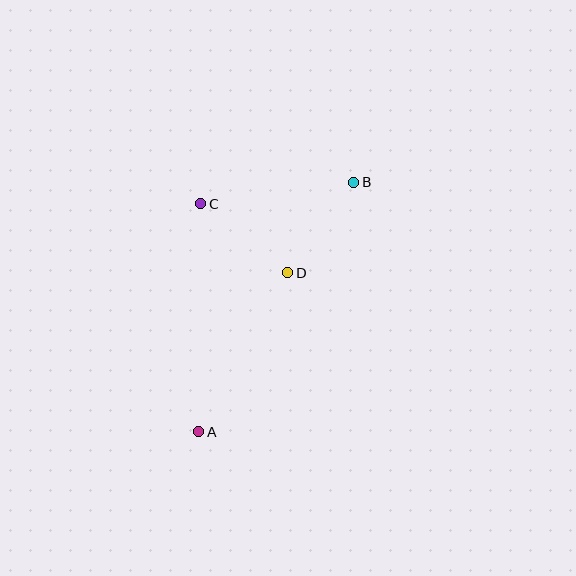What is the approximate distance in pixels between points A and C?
The distance between A and C is approximately 228 pixels.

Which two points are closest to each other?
Points C and D are closest to each other.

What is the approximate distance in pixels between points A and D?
The distance between A and D is approximately 182 pixels.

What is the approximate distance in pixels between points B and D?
The distance between B and D is approximately 112 pixels.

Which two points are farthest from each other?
Points A and B are farthest from each other.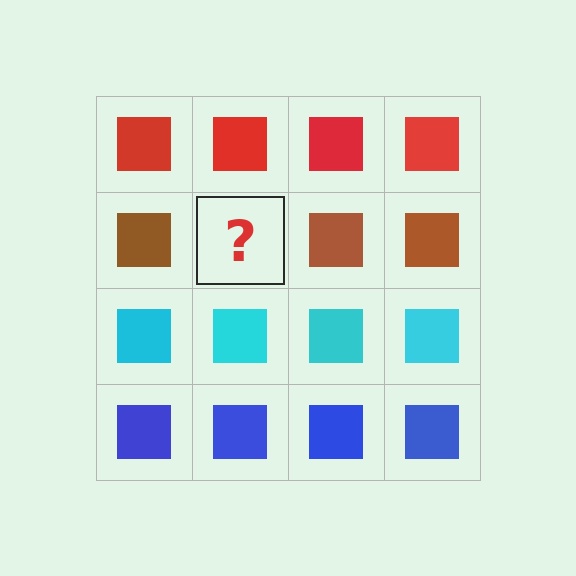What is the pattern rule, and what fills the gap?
The rule is that each row has a consistent color. The gap should be filled with a brown square.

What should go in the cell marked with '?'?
The missing cell should contain a brown square.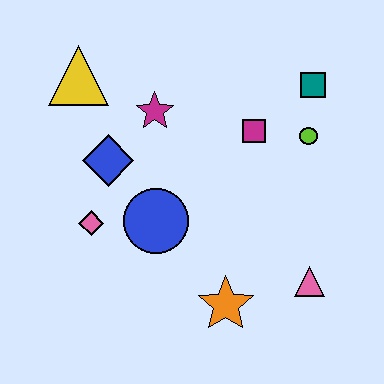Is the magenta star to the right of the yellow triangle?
Yes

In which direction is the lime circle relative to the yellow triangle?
The lime circle is to the right of the yellow triangle.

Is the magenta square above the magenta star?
No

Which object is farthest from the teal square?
The pink diamond is farthest from the teal square.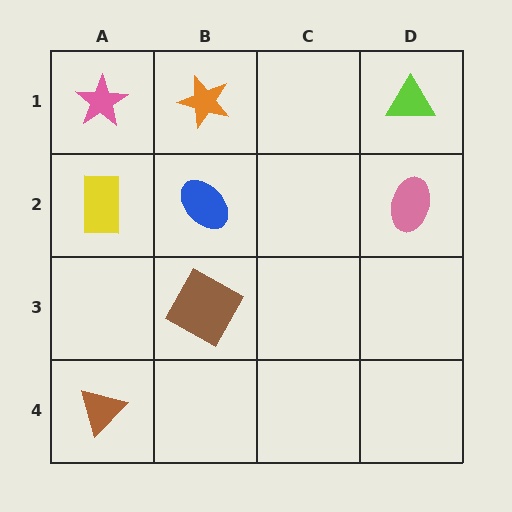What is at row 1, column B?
An orange star.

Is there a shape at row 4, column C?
No, that cell is empty.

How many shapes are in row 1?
3 shapes.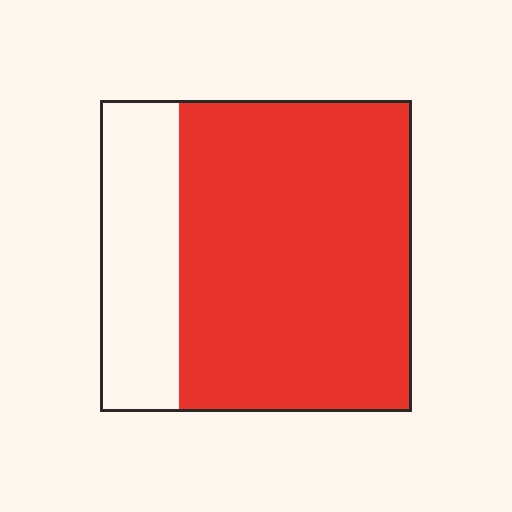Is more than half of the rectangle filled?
Yes.